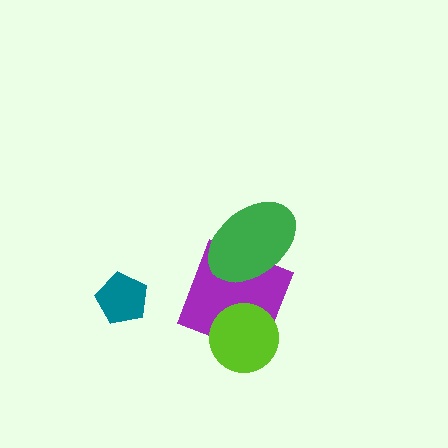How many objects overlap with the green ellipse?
1 object overlaps with the green ellipse.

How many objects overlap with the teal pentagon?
0 objects overlap with the teal pentagon.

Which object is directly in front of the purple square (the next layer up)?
The lime circle is directly in front of the purple square.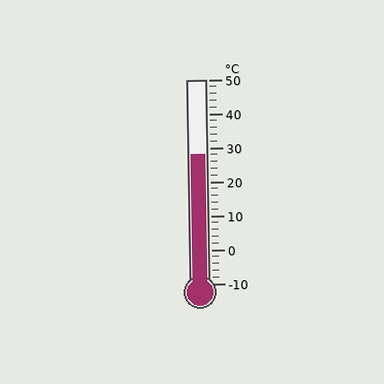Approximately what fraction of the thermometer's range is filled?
The thermometer is filled to approximately 65% of its range.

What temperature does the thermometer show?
The thermometer shows approximately 28°C.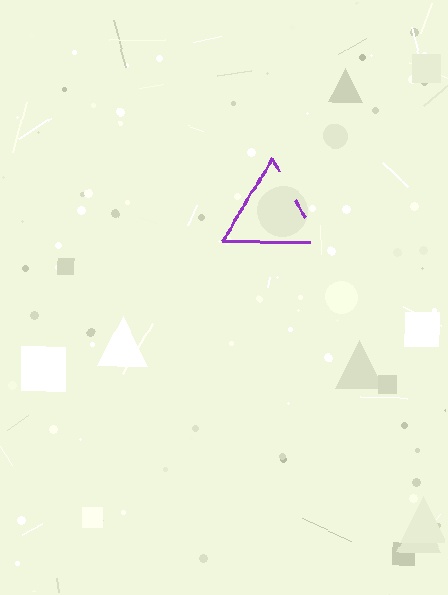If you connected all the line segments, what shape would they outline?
They would outline a triangle.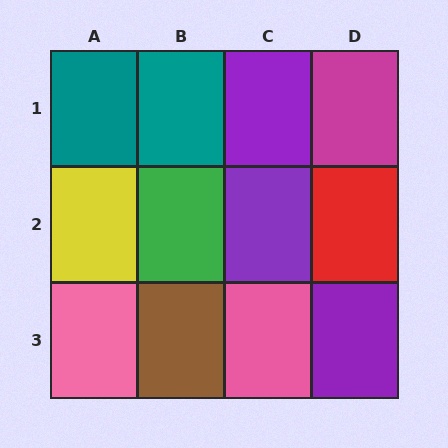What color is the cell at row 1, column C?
Purple.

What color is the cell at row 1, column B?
Teal.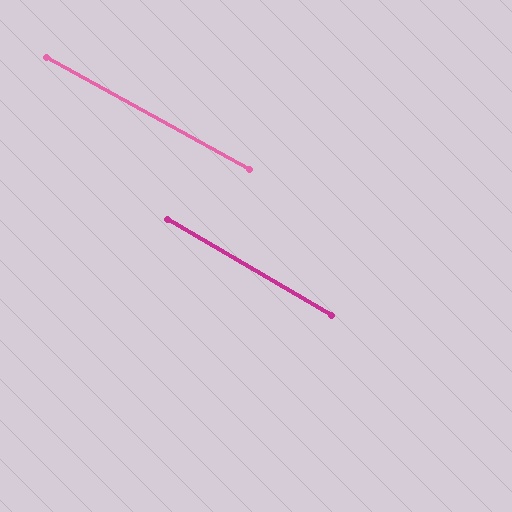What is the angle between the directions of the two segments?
Approximately 1 degree.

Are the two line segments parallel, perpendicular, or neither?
Parallel — their directions differ by only 1.3°.